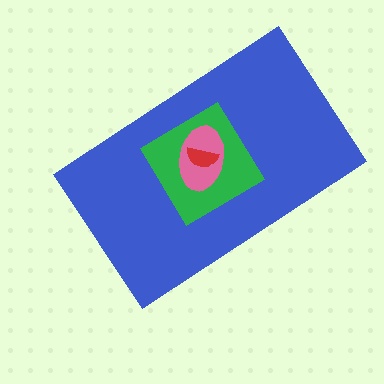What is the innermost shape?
The red semicircle.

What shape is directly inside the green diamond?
The pink ellipse.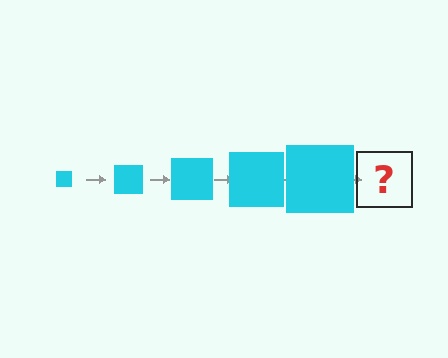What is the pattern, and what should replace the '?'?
The pattern is that the square gets progressively larger each step. The '?' should be a cyan square, larger than the previous one.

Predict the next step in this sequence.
The next step is a cyan square, larger than the previous one.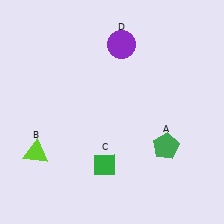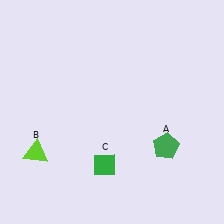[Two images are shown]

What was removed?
The purple circle (D) was removed in Image 2.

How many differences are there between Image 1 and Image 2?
There is 1 difference between the two images.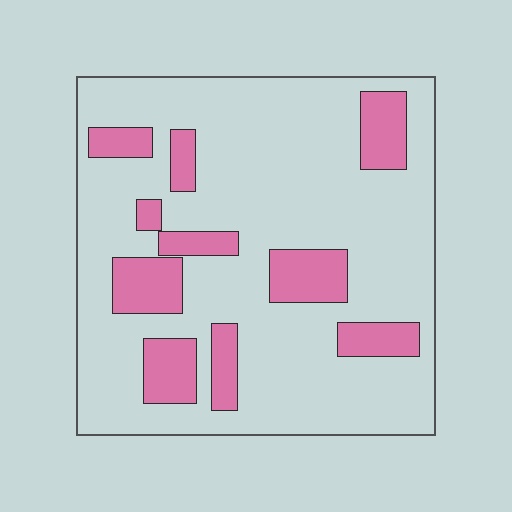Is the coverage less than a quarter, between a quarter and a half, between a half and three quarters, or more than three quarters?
Less than a quarter.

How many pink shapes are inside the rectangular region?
10.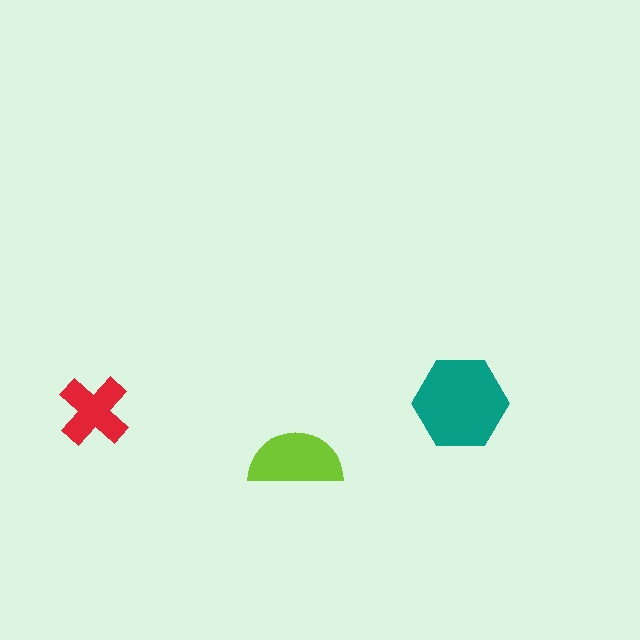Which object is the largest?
The teal hexagon.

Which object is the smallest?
The red cross.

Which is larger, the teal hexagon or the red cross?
The teal hexagon.